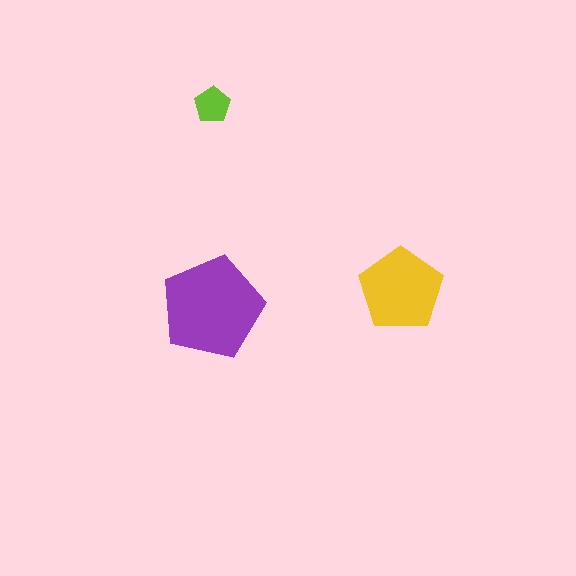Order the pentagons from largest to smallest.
the purple one, the yellow one, the lime one.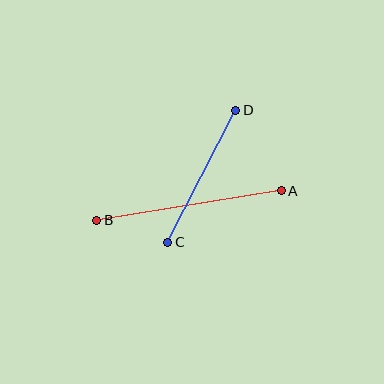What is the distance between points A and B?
The distance is approximately 187 pixels.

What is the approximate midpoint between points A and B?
The midpoint is at approximately (189, 206) pixels.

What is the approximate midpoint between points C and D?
The midpoint is at approximately (202, 176) pixels.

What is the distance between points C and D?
The distance is approximately 148 pixels.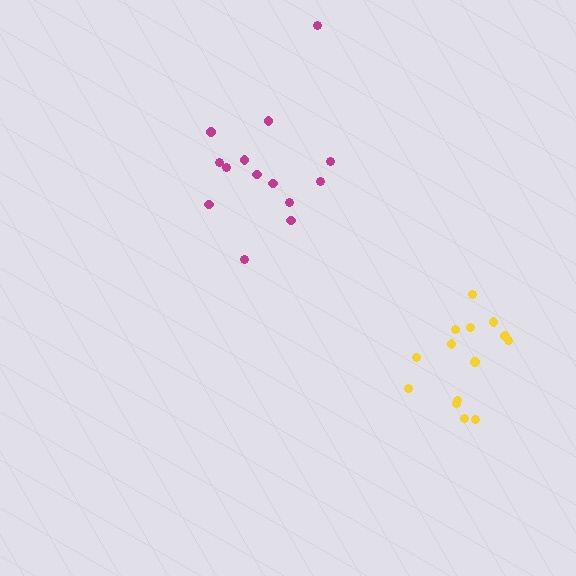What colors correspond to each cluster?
The clusters are colored: magenta, yellow.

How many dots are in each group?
Group 1: 14 dots, Group 2: 14 dots (28 total).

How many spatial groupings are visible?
There are 2 spatial groupings.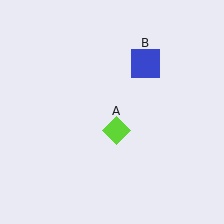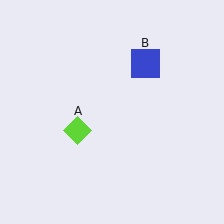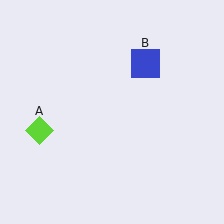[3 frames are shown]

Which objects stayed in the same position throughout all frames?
Blue square (object B) remained stationary.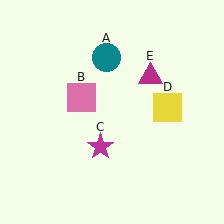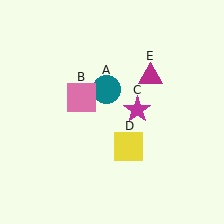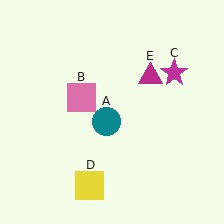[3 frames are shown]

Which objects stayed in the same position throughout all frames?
Pink square (object B) and magenta triangle (object E) remained stationary.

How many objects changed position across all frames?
3 objects changed position: teal circle (object A), magenta star (object C), yellow square (object D).